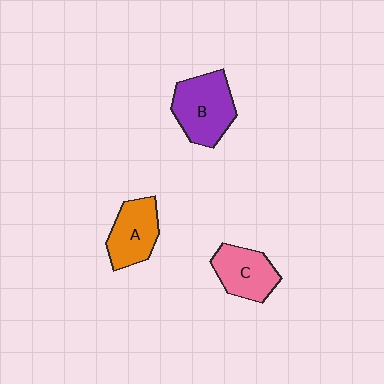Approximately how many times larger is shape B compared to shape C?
Approximately 1.3 times.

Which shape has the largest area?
Shape B (purple).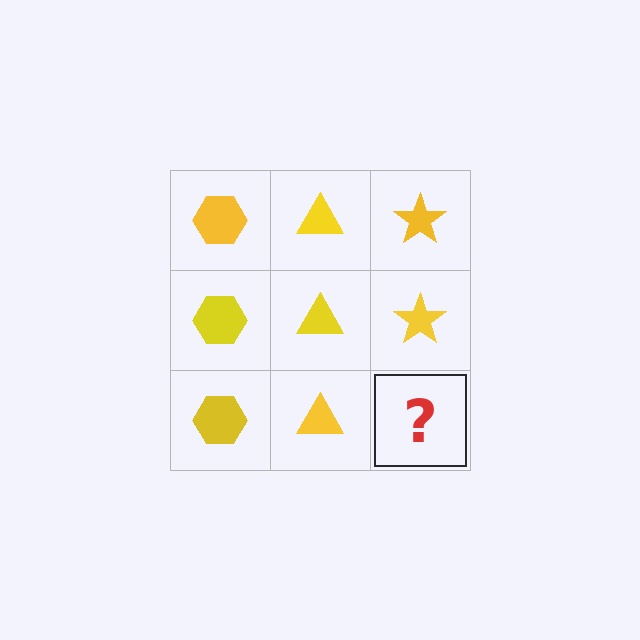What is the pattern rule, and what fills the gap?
The rule is that each column has a consistent shape. The gap should be filled with a yellow star.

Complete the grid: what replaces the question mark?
The question mark should be replaced with a yellow star.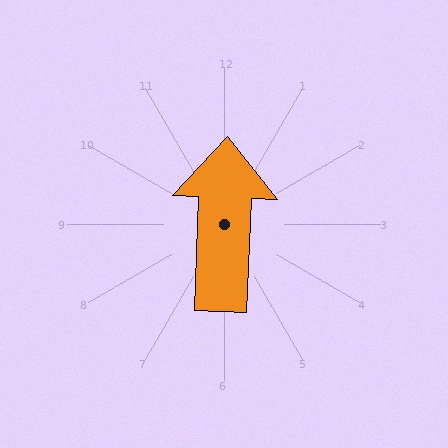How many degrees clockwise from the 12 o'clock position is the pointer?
Approximately 2 degrees.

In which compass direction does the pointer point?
North.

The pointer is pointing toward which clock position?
Roughly 12 o'clock.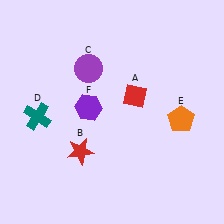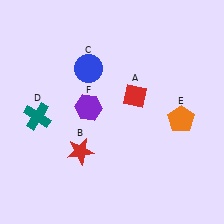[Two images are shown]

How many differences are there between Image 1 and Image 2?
There is 1 difference between the two images.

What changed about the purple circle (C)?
In Image 1, C is purple. In Image 2, it changed to blue.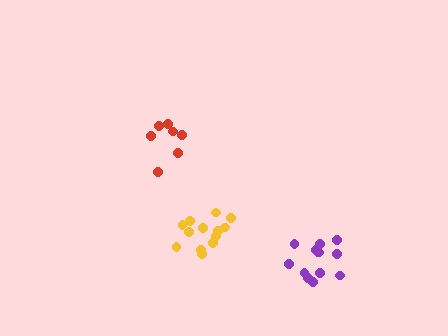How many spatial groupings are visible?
There are 3 spatial groupings.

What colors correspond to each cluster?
The clusters are colored: red, purple, yellow.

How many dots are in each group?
Group 1: 7 dots, Group 2: 13 dots, Group 3: 13 dots (33 total).